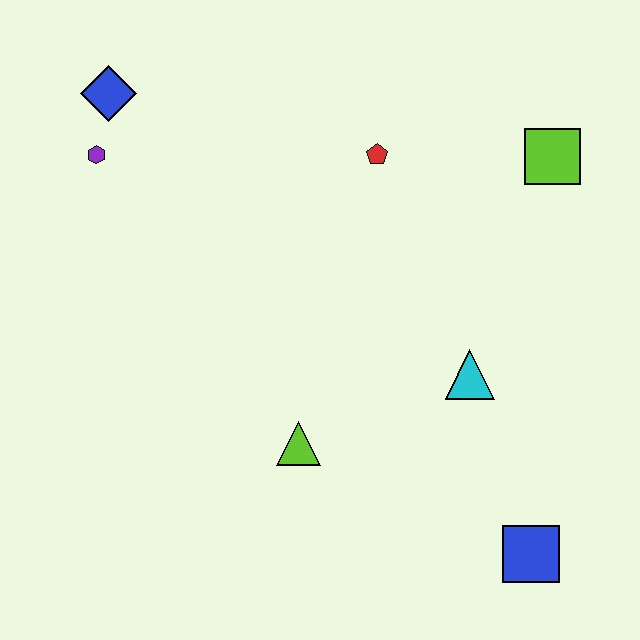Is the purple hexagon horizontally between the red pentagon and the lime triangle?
No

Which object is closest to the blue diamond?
The purple hexagon is closest to the blue diamond.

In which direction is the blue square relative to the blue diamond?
The blue square is below the blue diamond.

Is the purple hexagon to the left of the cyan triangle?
Yes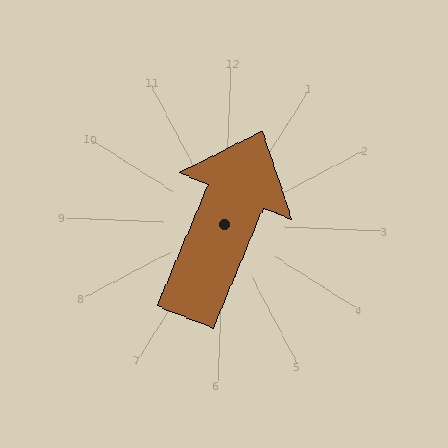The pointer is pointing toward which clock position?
Roughly 1 o'clock.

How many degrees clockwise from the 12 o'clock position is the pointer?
Approximately 20 degrees.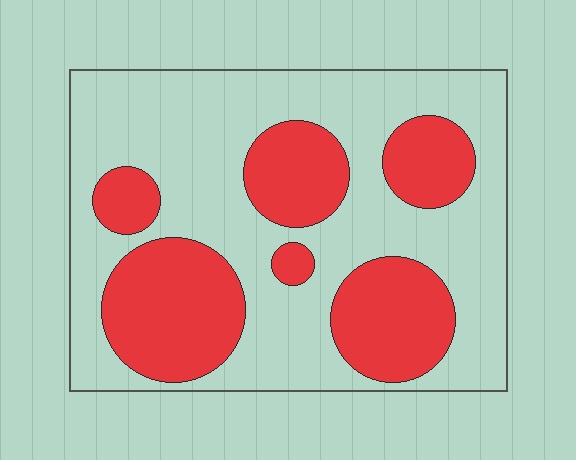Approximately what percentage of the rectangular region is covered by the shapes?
Approximately 35%.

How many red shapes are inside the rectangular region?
6.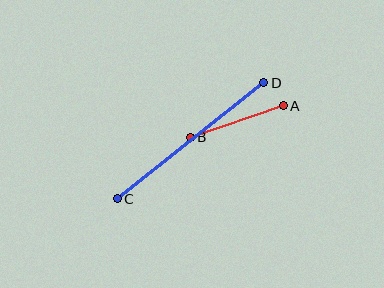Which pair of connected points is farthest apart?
Points C and D are farthest apart.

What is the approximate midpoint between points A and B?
The midpoint is at approximately (237, 121) pixels.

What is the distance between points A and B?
The distance is approximately 98 pixels.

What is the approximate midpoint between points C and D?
The midpoint is at approximately (191, 141) pixels.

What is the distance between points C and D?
The distance is approximately 187 pixels.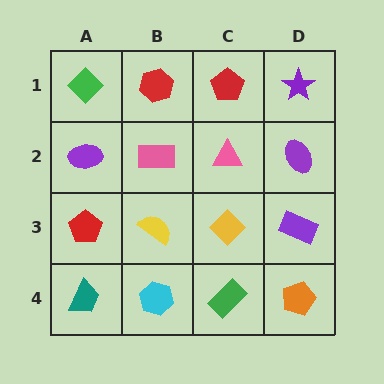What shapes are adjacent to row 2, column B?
A red hexagon (row 1, column B), a yellow semicircle (row 3, column B), a purple ellipse (row 2, column A), a pink triangle (row 2, column C).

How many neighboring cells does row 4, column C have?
3.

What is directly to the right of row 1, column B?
A red pentagon.